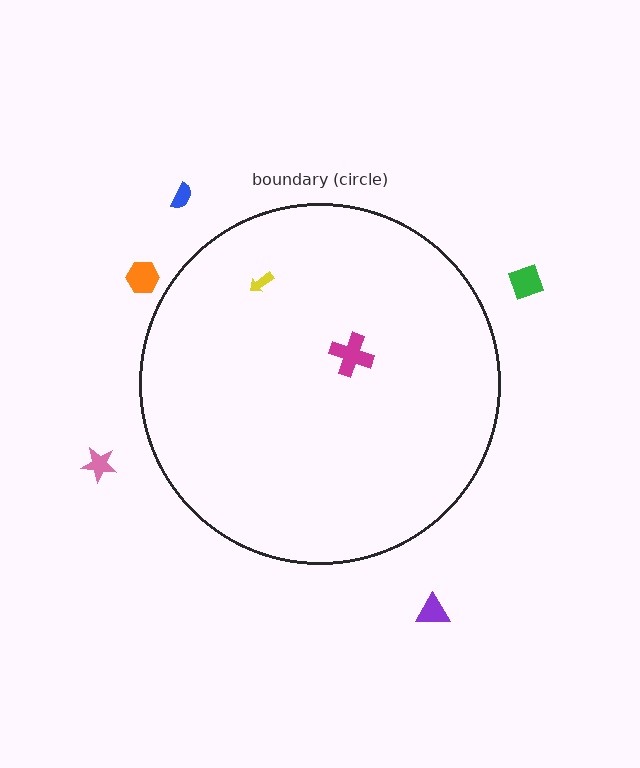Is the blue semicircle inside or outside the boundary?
Outside.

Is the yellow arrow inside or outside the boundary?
Inside.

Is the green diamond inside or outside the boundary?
Outside.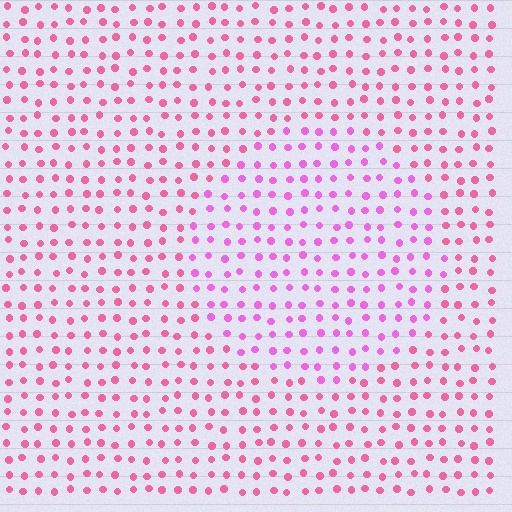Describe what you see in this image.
The image is filled with small pink elements in a uniform arrangement. A circle-shaped region is visible where the elements are tinted to a slightly different hue, forming a subtle color boundary.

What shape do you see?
I see a circle.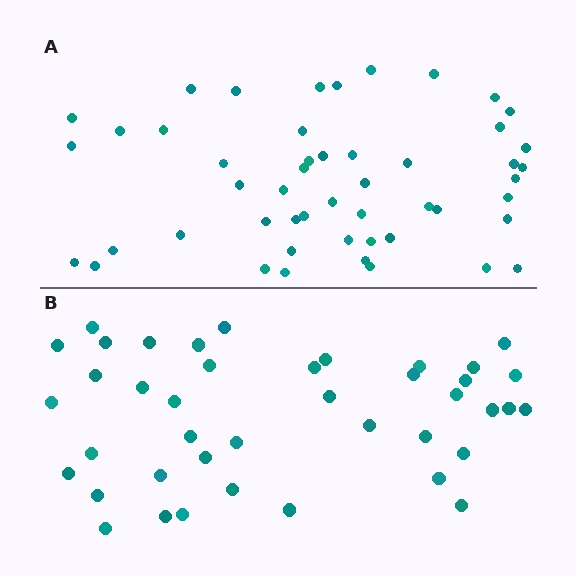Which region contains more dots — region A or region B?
Region A (the top region) has more dots.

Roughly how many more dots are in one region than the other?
Region A has roughly 8 or so more dots than region B.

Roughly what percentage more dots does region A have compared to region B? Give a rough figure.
About 20% more.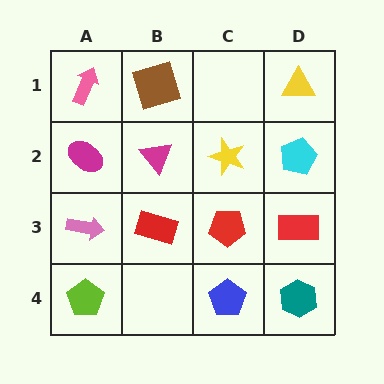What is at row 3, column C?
A red pentagon.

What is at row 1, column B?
A brown square.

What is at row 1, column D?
A yellow triangle.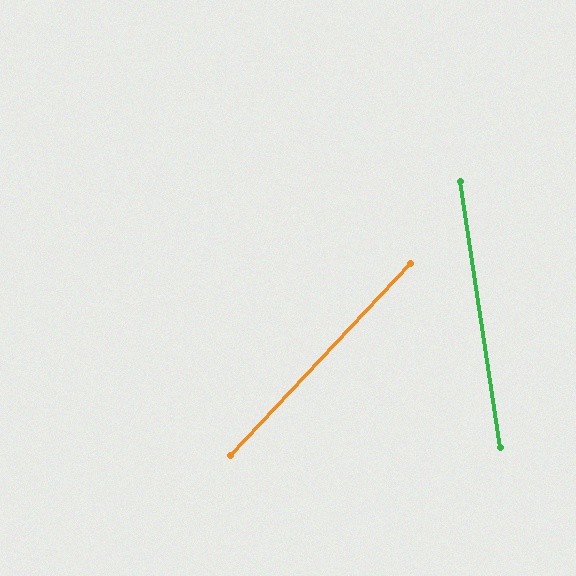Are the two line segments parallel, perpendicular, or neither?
Neither parallel nor perpendicular — they differ by about 51°.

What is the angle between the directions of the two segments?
Approximately 51 degrees.